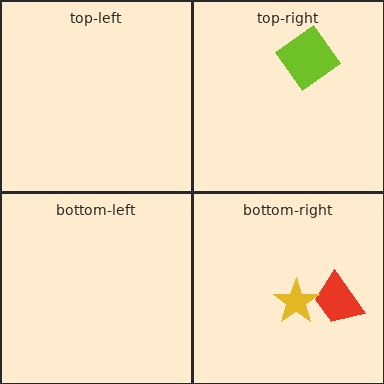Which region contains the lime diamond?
The top-right region.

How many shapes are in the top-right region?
1.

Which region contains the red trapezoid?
The bottom-right region.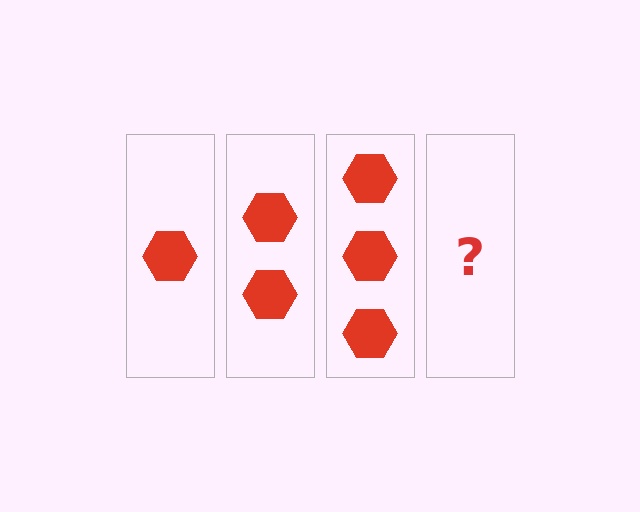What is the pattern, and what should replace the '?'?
The pattern is that each step adds one more hexagon. The '?' should be 4 hexagons.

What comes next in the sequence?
The next element should be 4 hexagons.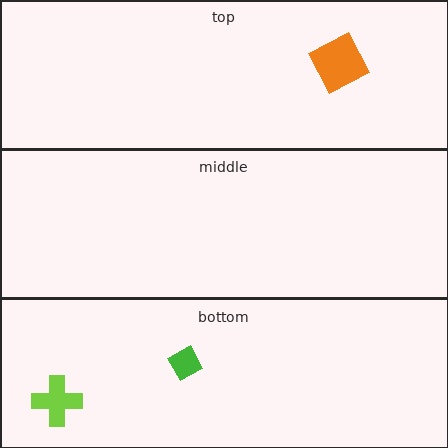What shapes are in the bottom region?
The lime cross, the green diamond.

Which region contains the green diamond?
The bottom region.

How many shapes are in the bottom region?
2.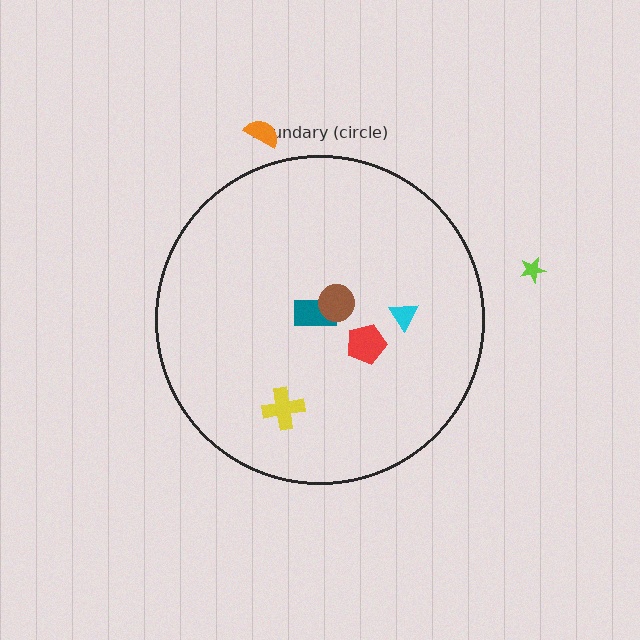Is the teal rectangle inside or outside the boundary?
Inside.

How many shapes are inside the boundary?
5 inside, 2 outside.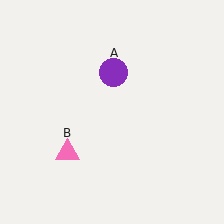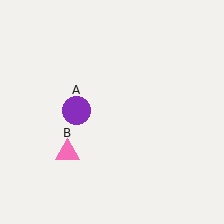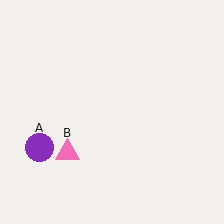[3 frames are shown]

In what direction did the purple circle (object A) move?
The purple circle (object A) moved down and to the left.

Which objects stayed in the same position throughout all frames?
Pink triangle (object B) remained stationary.